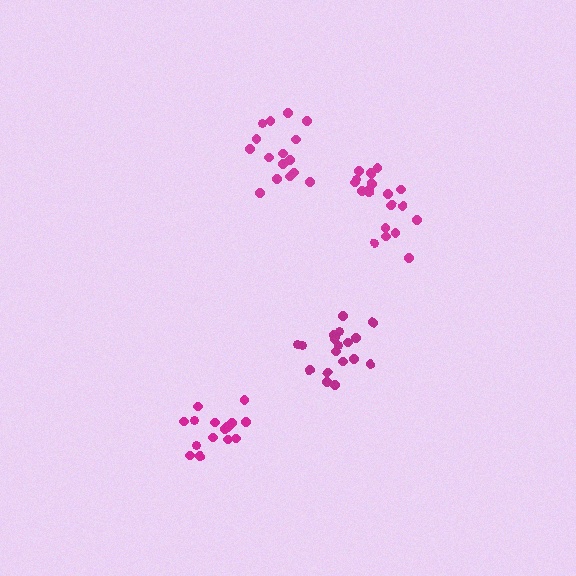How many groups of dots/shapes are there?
There are 4 groups.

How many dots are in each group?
Group 1: 19 dots, Group 2: 19 dots, Group 3: 16 dots, Group 4: 16 dots (70 total).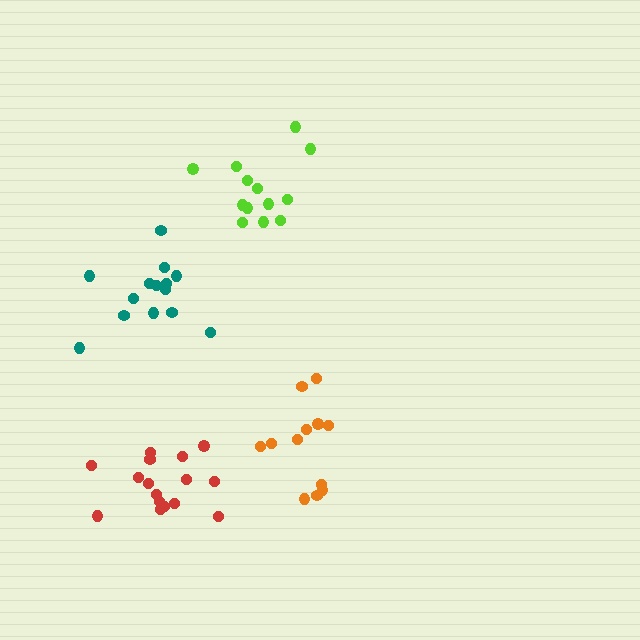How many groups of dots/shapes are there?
There are 4 groups.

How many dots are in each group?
Group 1: 16 dots, Group 2: 13 dots, Group 3: 12 dots, Group 4: 14 dots (55 total).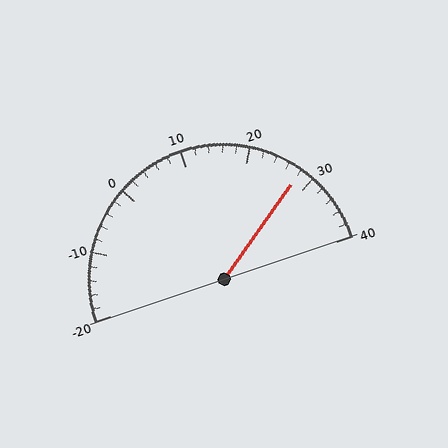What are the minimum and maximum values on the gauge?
The gauge ranges from -20 to 40.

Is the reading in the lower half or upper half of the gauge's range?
The reading is in the upper half of the range (-20 to 40).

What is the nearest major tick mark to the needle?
The nearest major tick mark is 30.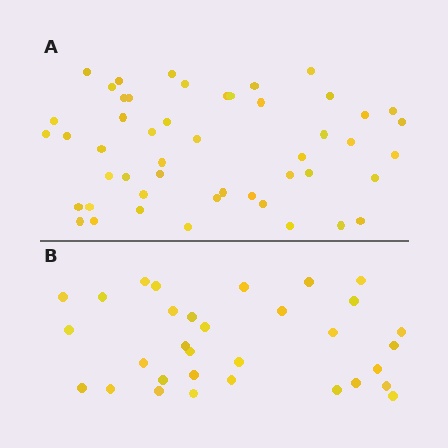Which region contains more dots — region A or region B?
Region A (the top region) has more dots.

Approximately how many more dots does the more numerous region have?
Region A has approximately 15 more dots than region B.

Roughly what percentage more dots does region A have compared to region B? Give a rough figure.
About 55% more.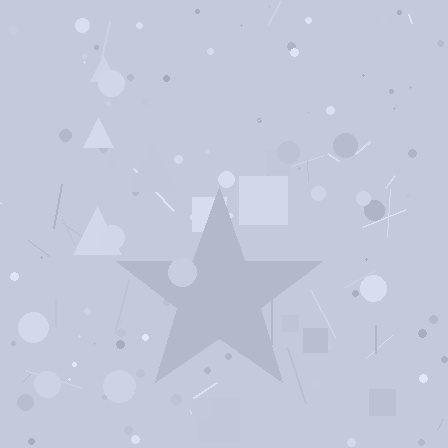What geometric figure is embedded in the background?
A star is embedded in the background.